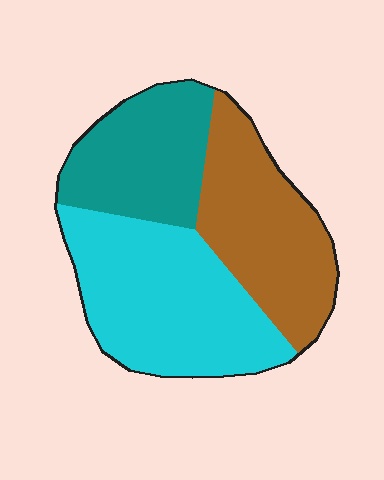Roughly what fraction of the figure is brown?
Brown covers roughly 30% of the figure.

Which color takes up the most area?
Cyan, at roughly 40%.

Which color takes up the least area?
Teal, at roughly 25%.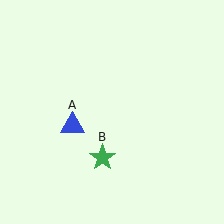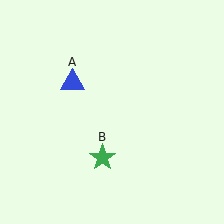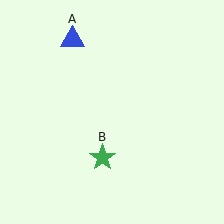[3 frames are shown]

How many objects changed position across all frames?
1 object changed position: blue triangle (object A).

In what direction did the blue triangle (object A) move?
The blue triangle (object A) moved up.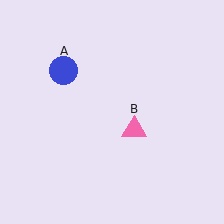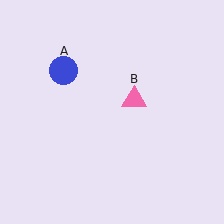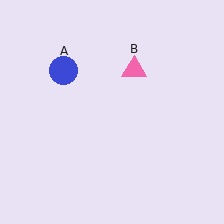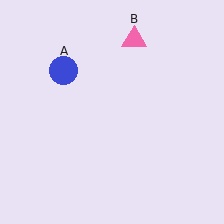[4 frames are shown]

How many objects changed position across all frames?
1 object changed position: pink triangle (object B).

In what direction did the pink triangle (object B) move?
The pink triangle (object B) moved up.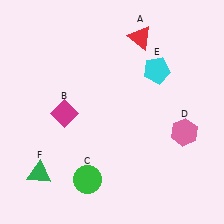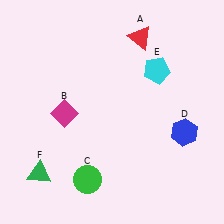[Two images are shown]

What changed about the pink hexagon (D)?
In Image 1, D is pink. In Image 2, it changed to blue.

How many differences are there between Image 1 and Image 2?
There is 1 difference between the two images.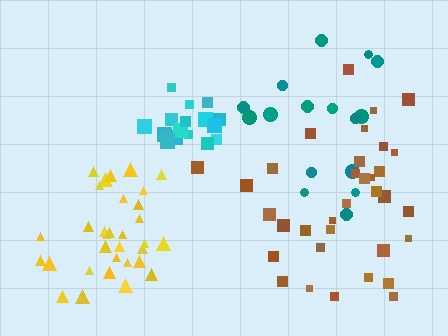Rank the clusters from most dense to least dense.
cyan, yellow, brown, teal.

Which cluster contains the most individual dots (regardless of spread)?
Brown (34).